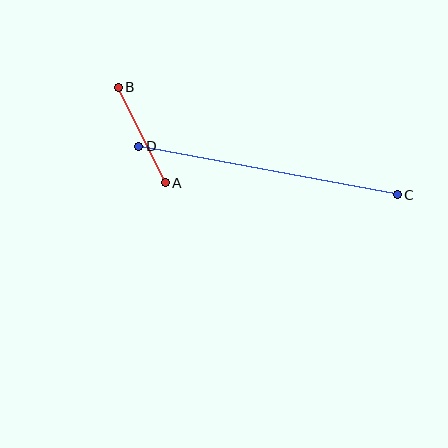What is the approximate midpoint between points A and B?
The midpoint is at approximately (142, 135) pixels.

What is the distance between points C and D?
The distance is approximately 263 pixels.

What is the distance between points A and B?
The distance is approximately 107 pixels.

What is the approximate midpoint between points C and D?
The midpoint is at approximately (268, 170) pixels.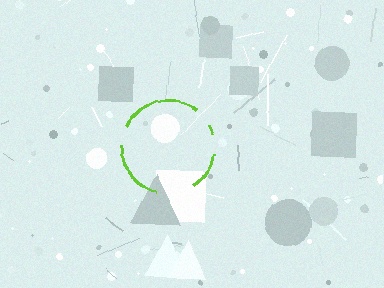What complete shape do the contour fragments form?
The contour fragments form a circle.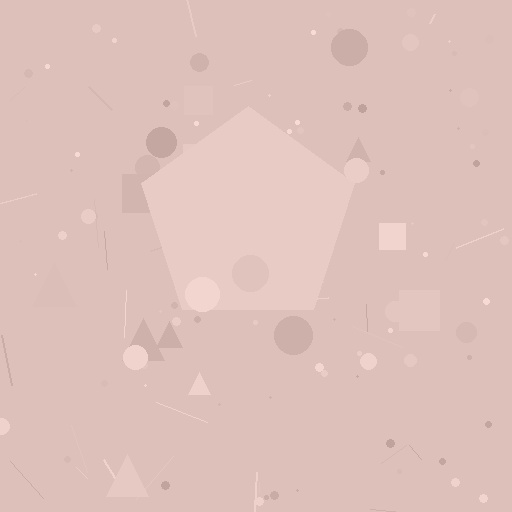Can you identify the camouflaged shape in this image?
The camouflaged shape is a pentagon.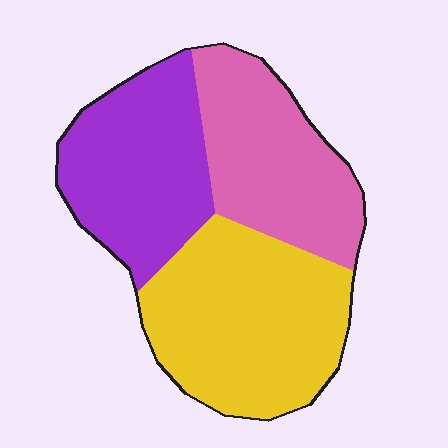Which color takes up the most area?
Yellow, at roughly 40%.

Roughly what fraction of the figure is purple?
Purple covers roughly 30% of the figure.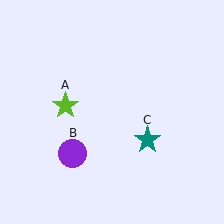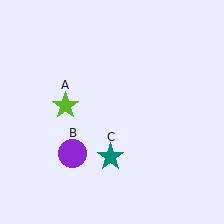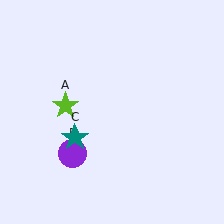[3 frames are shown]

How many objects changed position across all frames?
1 object changed position: teal star (object C).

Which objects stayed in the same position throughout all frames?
Lime star (object A) and purple circle (object B) remained stationary.